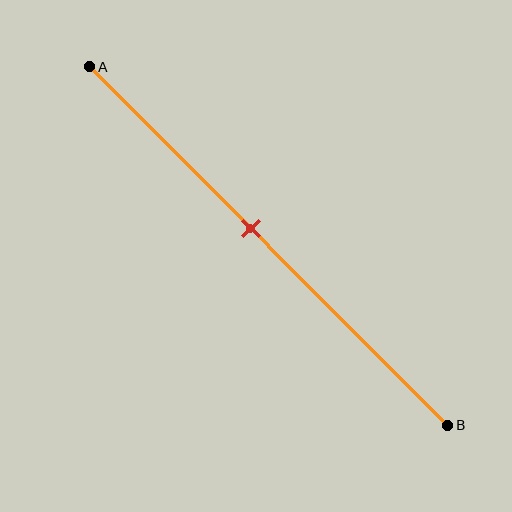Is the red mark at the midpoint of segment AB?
No, the mark is at about 45% from A, not at the 50% midpoint.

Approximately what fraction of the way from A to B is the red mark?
The red mark is approximately 45% of the way from A to B.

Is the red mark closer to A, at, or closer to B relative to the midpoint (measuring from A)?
The red mark is closer to point A than the midpoint of segment AB.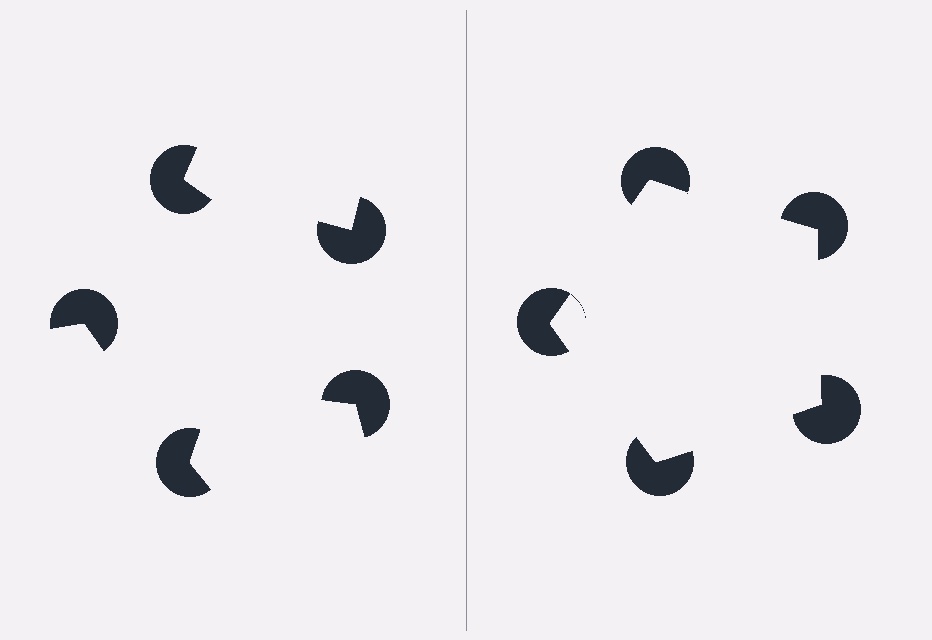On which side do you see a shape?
An illusory pentagon appears on the right side. On the left side the wedge cuts are rotated, so no coherent shape forms.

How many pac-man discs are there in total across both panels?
10 — 5 on each side.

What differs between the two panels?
The pac-man discs are positioned identically on both sides; only the wedge orientations differ. On the right they align to a pentagon; on the left they are misaligned.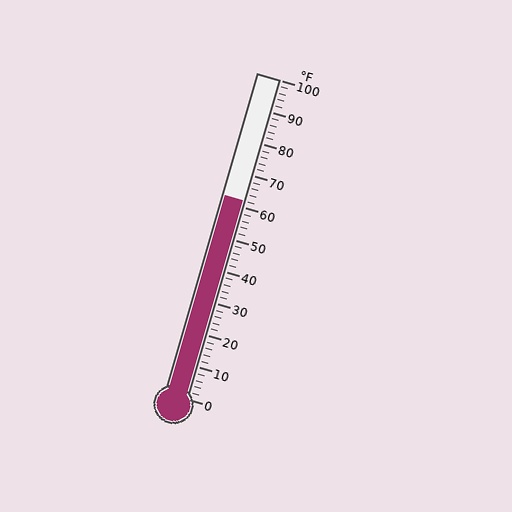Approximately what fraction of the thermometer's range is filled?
The thermometer is filled to approximately 60% of its range.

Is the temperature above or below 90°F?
The temperature is below 90°F.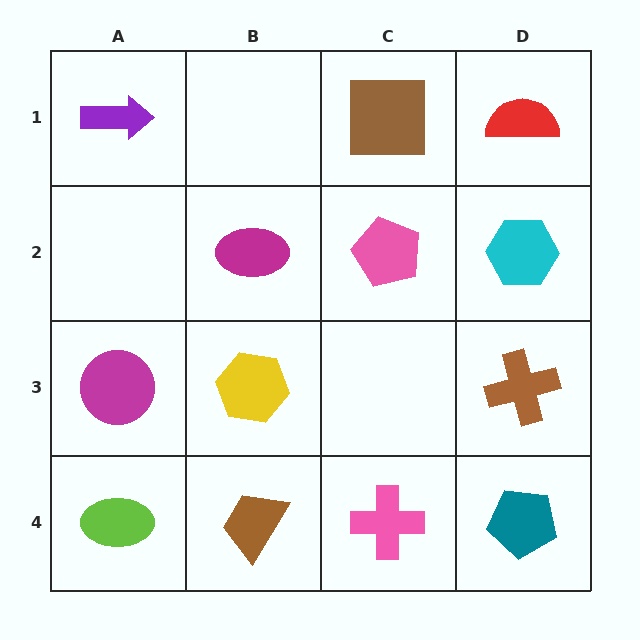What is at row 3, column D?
A brown cross.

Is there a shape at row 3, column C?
No, that cell is empty.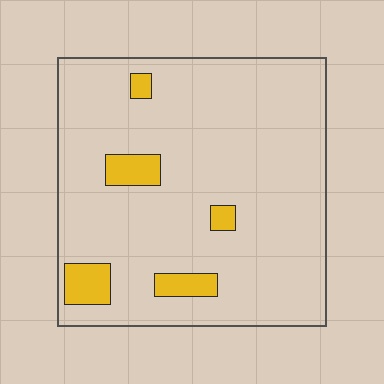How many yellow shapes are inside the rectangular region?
5.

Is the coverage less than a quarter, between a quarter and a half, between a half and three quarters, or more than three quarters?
Less than a quarter.